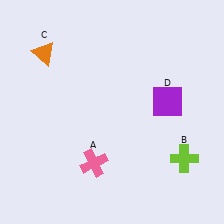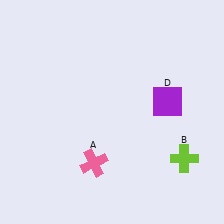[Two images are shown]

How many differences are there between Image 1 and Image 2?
There is 1 difference between the two images.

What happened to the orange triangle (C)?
The orange triangle (C) was removed in Image 2. It was in the top-left area of Image 1.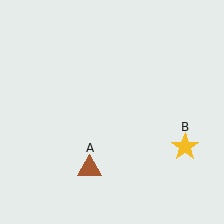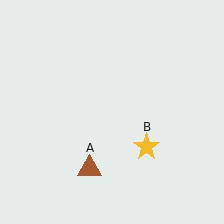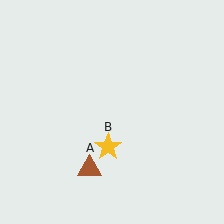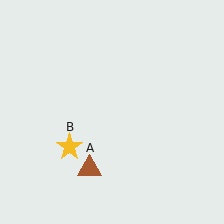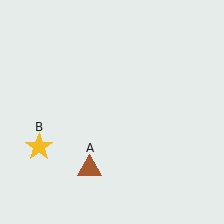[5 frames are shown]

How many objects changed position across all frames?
1 object changed position: yellow star (object B).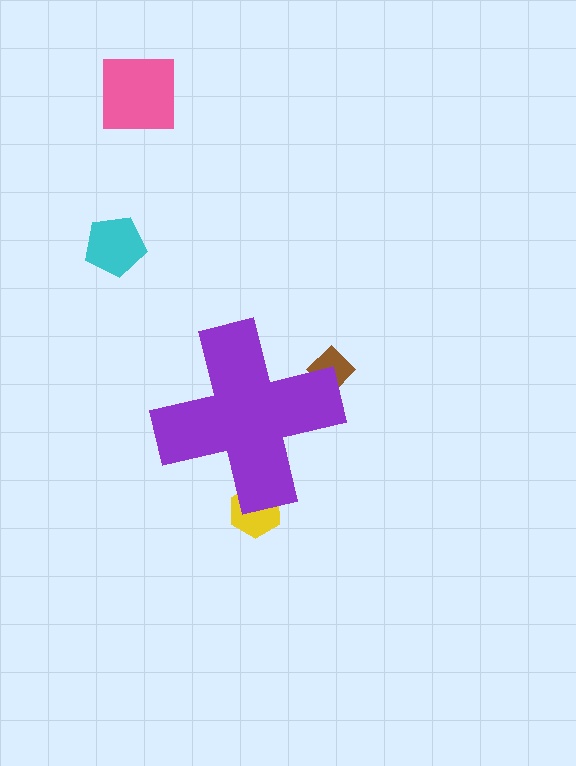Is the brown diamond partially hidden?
Yes, the brown diamond is partially hidden behind the purple cross.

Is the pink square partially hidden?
No, the pink square is fully visible.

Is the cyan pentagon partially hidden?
No, the cyan pentagon is fully visible.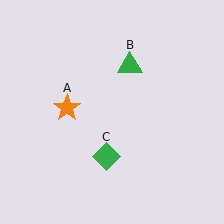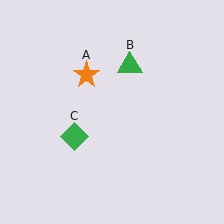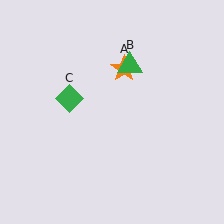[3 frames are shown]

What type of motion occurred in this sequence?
The orange star (object A), green diamond (object C) rotated clockwise around the center of the scene.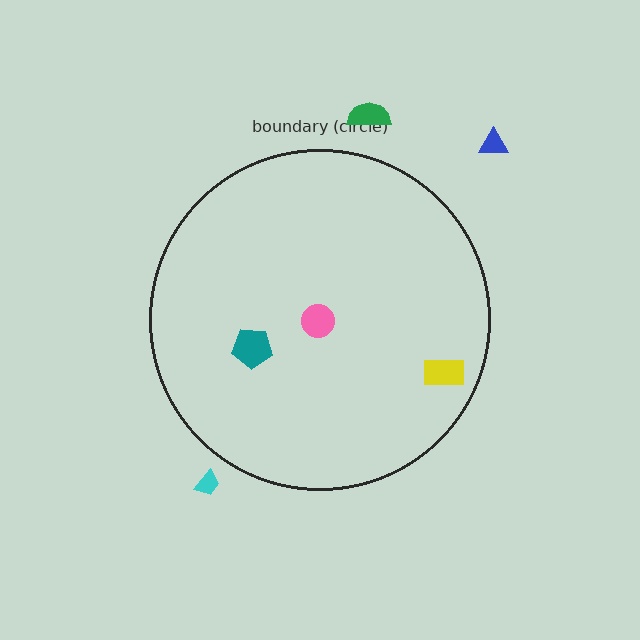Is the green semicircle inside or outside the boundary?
Outside.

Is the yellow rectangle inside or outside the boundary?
Inside.